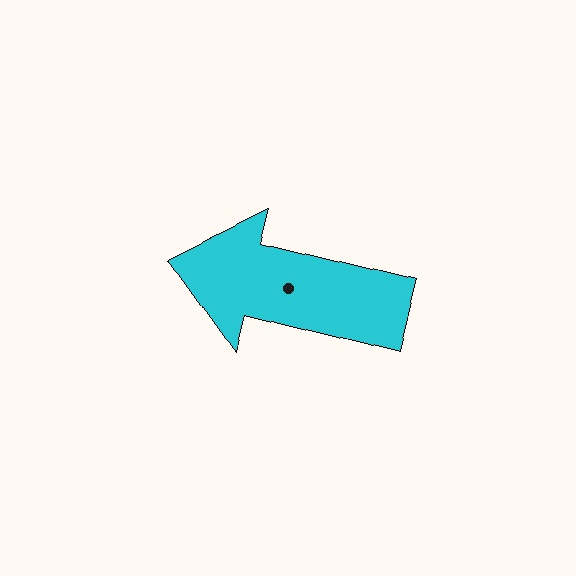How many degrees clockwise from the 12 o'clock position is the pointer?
Approximately 284 degrees.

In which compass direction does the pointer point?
West.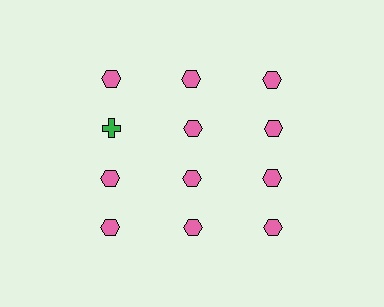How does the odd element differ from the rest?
It differs in both color (green instead of pink) and shape (cross instead of hexagon).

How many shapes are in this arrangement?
There are 12 shapes arranged in a grid pattern.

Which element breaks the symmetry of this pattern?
The green cross in the second row, leftmost column breaks the symmetry. All other shapes are pink hexagons.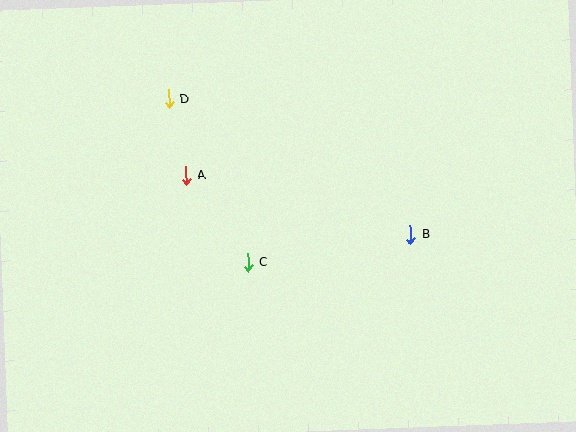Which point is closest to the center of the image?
Point C at (248, 262) is closest to the center.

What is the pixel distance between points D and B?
The distance between D and B is 277 pixels.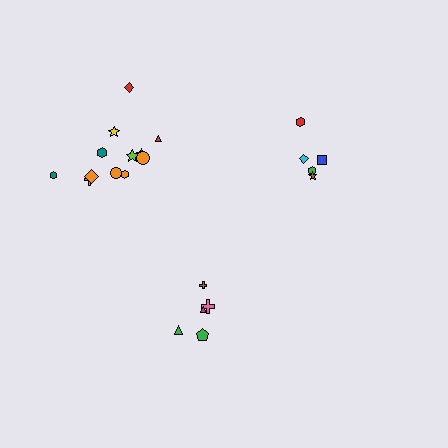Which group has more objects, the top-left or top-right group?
The top-left group.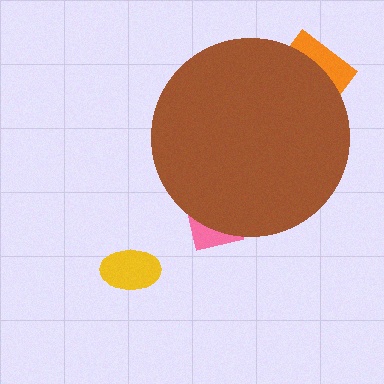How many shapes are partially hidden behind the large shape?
2 shapes are partially hidden.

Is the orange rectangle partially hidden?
Yes, the orange rectangle is partially hidden behind the brown circle.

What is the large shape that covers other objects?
A brown circle.